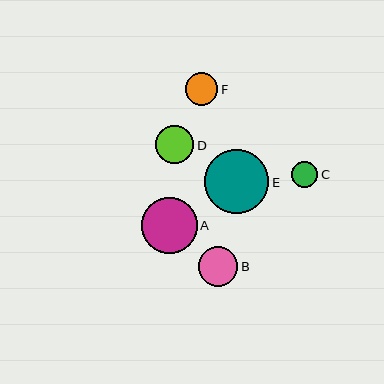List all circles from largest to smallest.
From largest to smallest: E, A, B, D, F, C.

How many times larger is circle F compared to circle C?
Circle F is approximately 1.2 times the size of circle C.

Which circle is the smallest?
Circle C is the smallest with a size of approximately 26 pixels.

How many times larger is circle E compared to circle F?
Circle E is approximately 2.0 times the size of circle F.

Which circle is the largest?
Circle E is the largest with a size of approximately 65 pixels.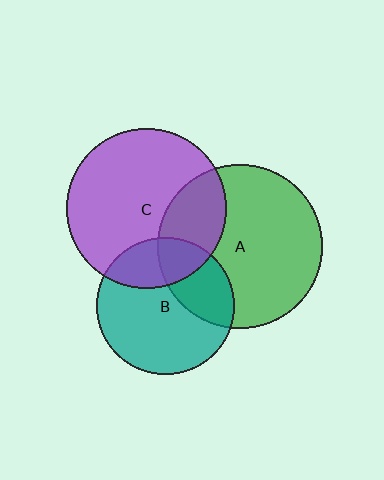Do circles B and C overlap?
Yes.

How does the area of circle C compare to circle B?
Approximately 1.4 times.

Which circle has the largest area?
Circle A (green).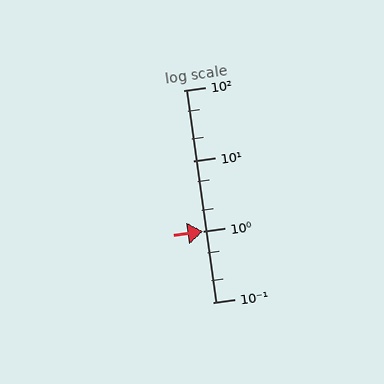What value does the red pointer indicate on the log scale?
The pointer indicates approximately 1.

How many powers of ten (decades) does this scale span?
The scale spans 3 decades, from 0.1 to 100.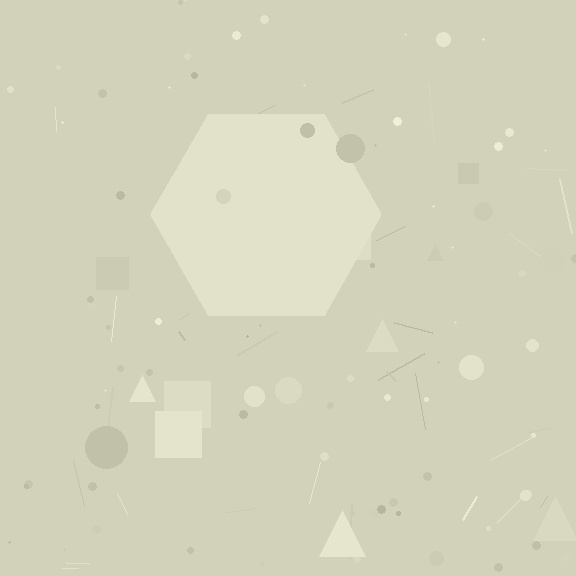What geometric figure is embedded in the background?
A hexagon is embedded in the background.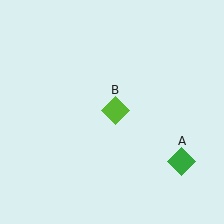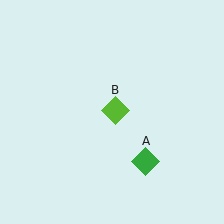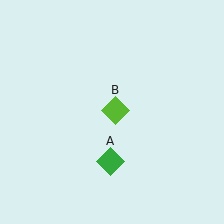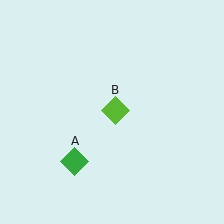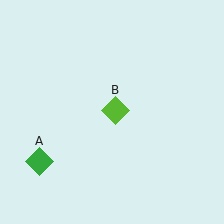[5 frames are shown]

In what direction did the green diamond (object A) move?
The green diamond (object A) moved left.